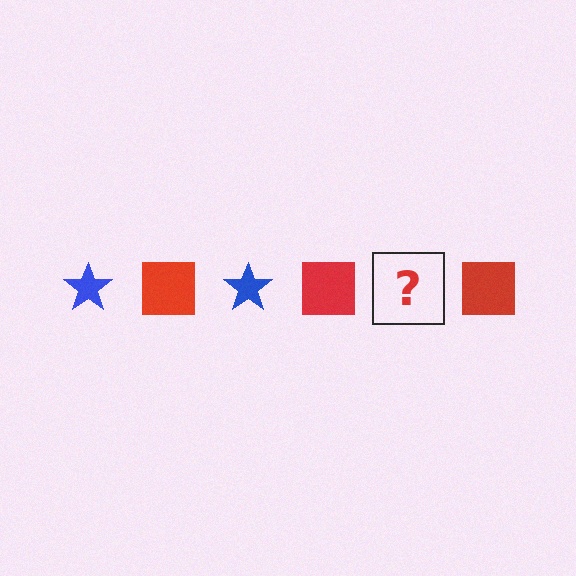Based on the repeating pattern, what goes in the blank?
The blank should be a blue star.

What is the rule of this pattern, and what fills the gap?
The rule is that the pattern alternates between blue star and red square. The gap should be filled with a blue star.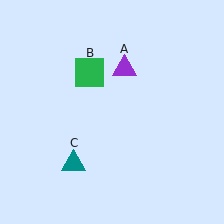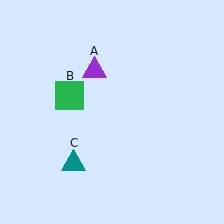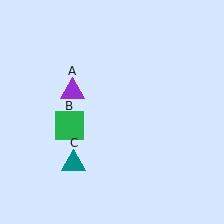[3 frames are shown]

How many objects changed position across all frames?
2 objects changed position: purple triangle (object A), green square (object B).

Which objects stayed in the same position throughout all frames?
Teal triangle (object C) remained stationary.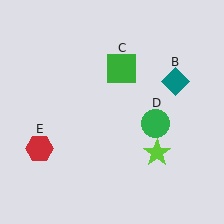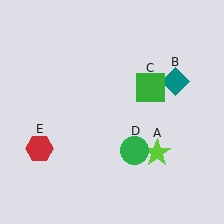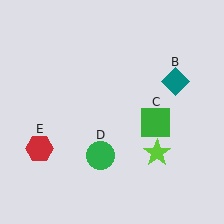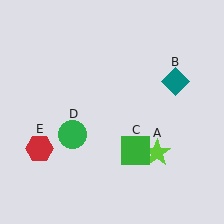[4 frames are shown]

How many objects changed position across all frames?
2 objects changed position: green square (object C), green circle (object D).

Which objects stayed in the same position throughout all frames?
Lime star (object A) and teal diamond (object B) and red hexagon (object E) remained stationary.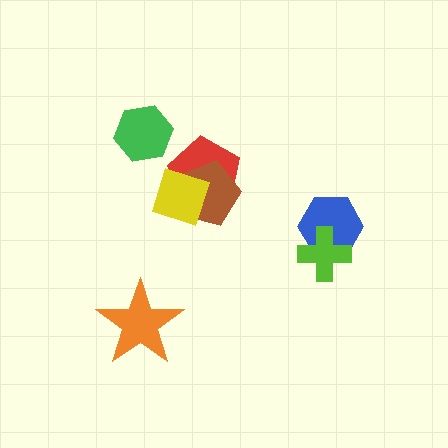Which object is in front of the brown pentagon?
The yellow diamond is in front of the brown pentagon.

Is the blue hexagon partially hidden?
Yes, it is partially covered by another shape.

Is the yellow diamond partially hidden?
No, no other shape covers it.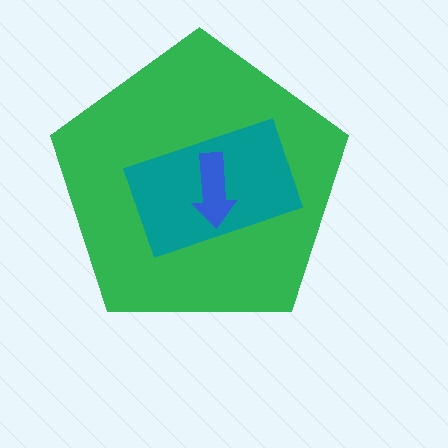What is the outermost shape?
The green pentagon.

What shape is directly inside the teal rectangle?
The blue arrow.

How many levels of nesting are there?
3.